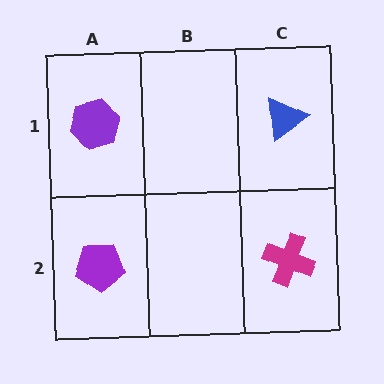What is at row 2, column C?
A magenta cross.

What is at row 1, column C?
A blue triangle.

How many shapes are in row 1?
2 shapes.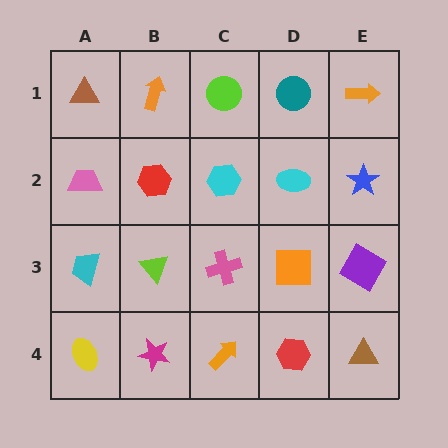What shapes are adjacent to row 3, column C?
A cyan hexagon (row 2, column C), an orange arrow (row 4, column C), a lime triangle (row 3, column B), an orange square (row 3, column D).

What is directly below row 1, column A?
A pink trapezoid.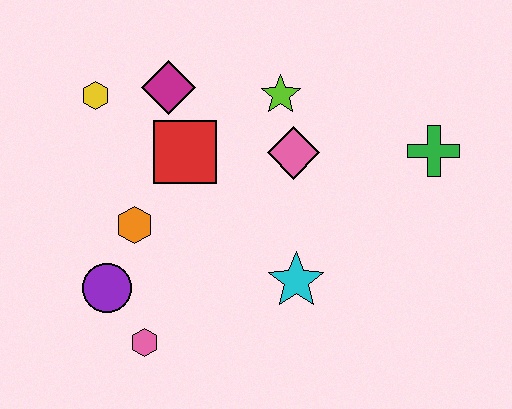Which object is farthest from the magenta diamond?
The green cross is farthest from the magenta diamond.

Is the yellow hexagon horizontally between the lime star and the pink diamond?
No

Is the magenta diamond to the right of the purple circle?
Yes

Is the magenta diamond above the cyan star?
Yes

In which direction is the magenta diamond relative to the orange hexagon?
The magenta diamond is above the orange hexagon.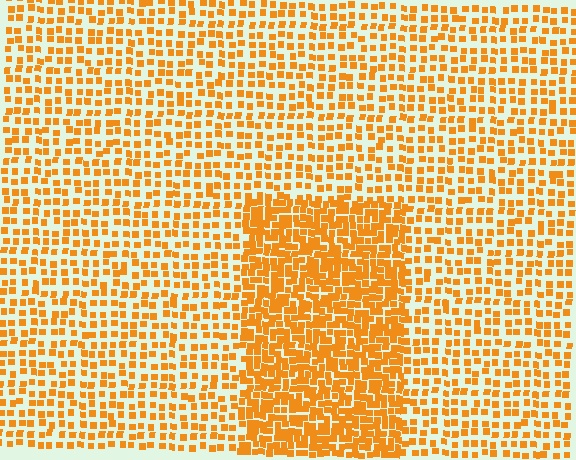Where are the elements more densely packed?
The elements are more densely packed inside the rectangle boundary.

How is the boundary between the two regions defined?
The boundary is defined by a change in element density (approximately 2.0x ratio). All elements are the same color, size, and shape.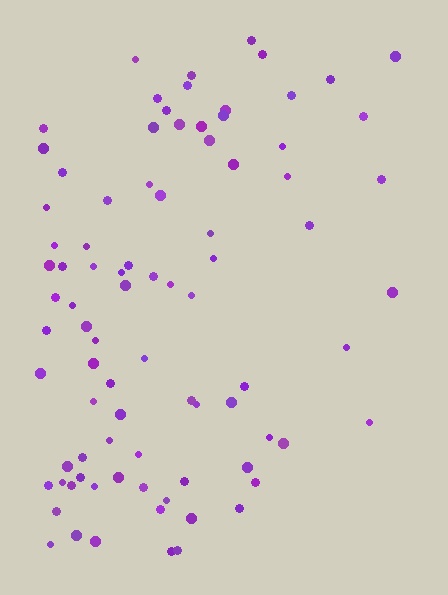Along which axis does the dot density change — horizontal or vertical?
Horizontal.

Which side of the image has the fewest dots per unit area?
The right.